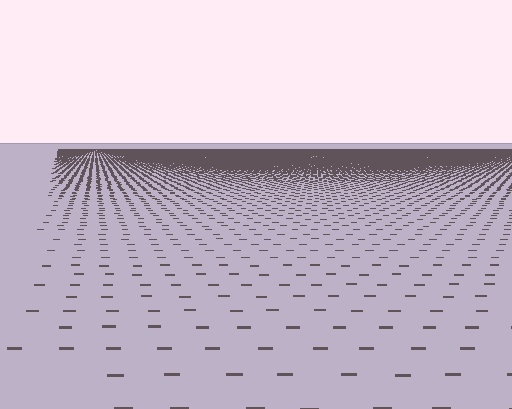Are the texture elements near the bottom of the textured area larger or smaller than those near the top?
Larger. Near the bottom, elements are closer to the viewer and appear at a bigger on-screen size.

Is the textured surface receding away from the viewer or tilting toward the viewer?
The surface is receding away from the viewer. Texture elements get smaller and denser toward the top.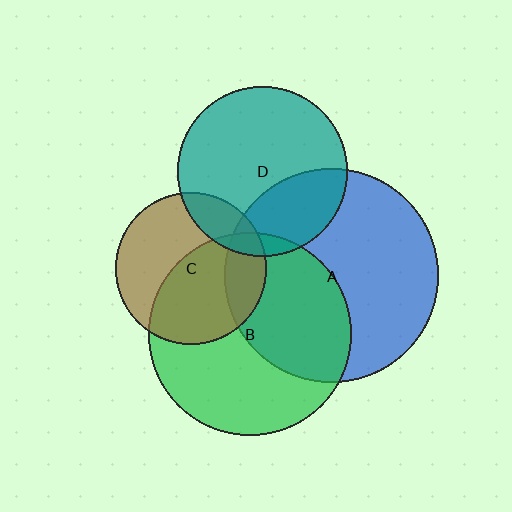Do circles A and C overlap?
Yes.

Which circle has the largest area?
Circle A (blue).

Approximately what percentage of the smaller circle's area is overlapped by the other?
Approximately 20%.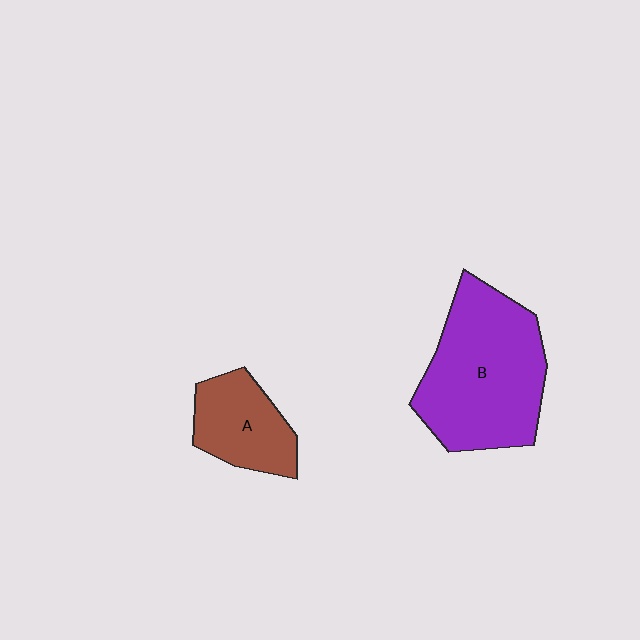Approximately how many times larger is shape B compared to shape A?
Approximately 2.1 times.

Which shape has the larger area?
Shape B (purple).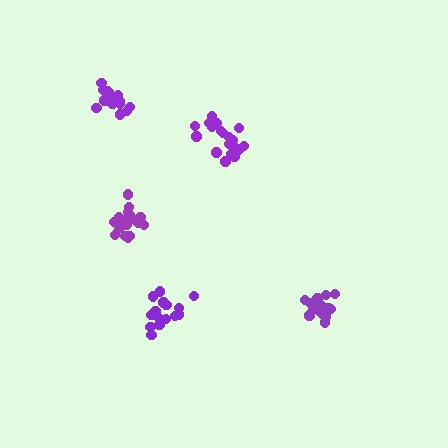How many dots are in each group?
Group 1: 19 dots, Group 2: 19 dots, Group 3: 18 dots, Group 4: 17 dots, Group 5: 19 dots (92 total).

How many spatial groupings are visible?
There are 5 spatial groupings.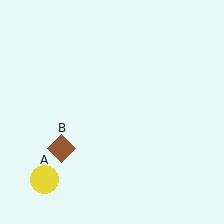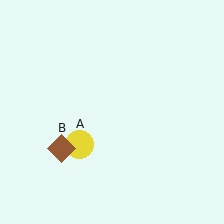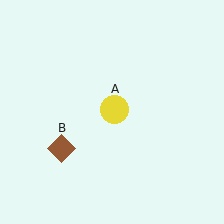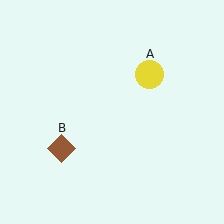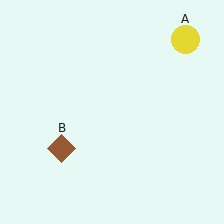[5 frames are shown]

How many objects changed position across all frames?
1 object changed position: yellow circle (object A).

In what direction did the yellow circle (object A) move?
The yellow circle (object A) moved up and to the right.